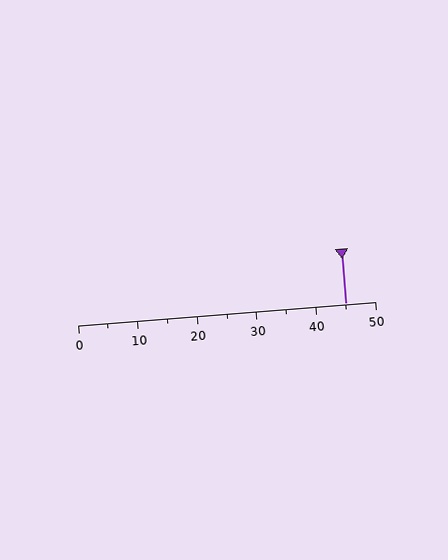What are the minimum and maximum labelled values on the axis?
The axis runs from 0 to 50.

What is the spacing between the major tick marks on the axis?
The major ticks are spaced 10 apart.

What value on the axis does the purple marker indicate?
The marker indicates approximately 45.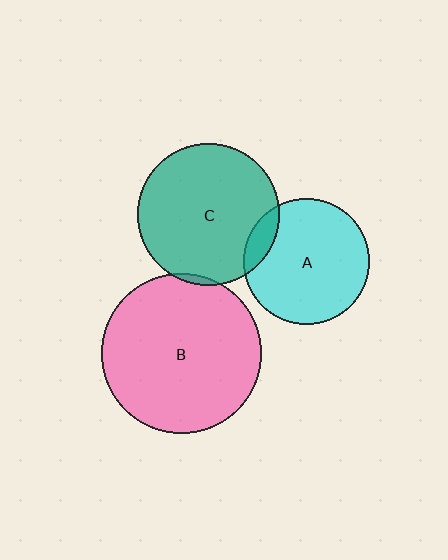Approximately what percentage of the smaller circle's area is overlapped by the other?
Approximately 10%.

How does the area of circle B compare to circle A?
Approximately 1.6 times.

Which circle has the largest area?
Circle B (pink).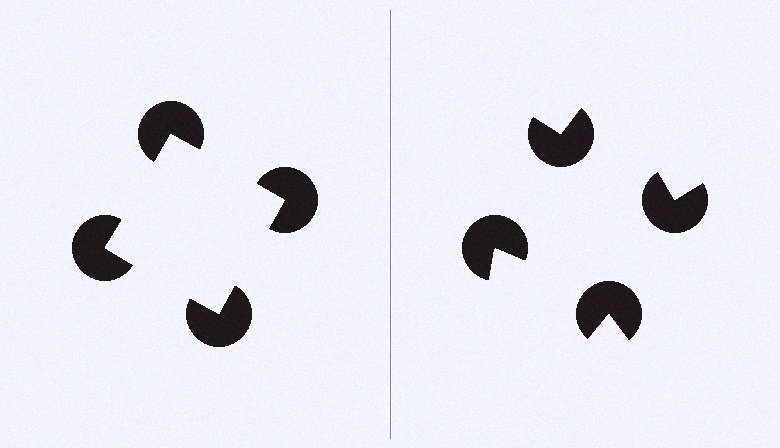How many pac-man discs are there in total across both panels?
8 — 4 on each side.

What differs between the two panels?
The pac-man discs are positioned identically on both sides; only the wedge orientations differ. On the left they align to a square; on the right they are misaligned.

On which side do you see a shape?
An illusory square appears on the left side. On the right side the wedge cuts are rotated, so no coherent shape forms.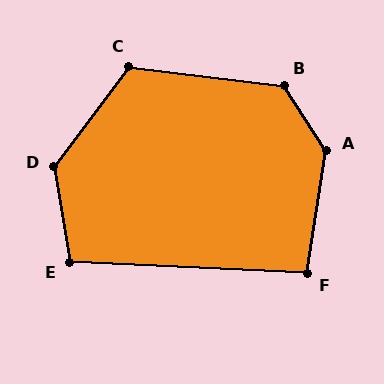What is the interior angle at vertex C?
Approximately 120 degrees (obtuse).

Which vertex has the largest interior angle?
A, at approximately 138 degrees.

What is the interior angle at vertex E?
Approximately 102 degrees (obtuse).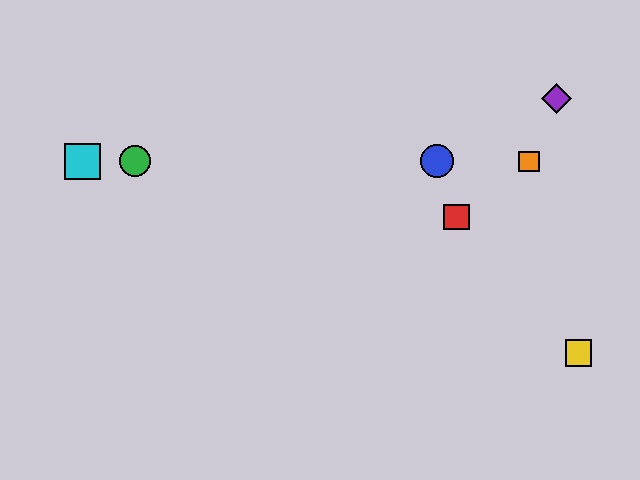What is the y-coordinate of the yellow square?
The yellow square is at y≈353.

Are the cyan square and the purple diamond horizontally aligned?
No, the cyan square is at y≈161 and the purple diamond is at y≈99.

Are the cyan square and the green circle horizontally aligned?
Yes, both are at y≈161.